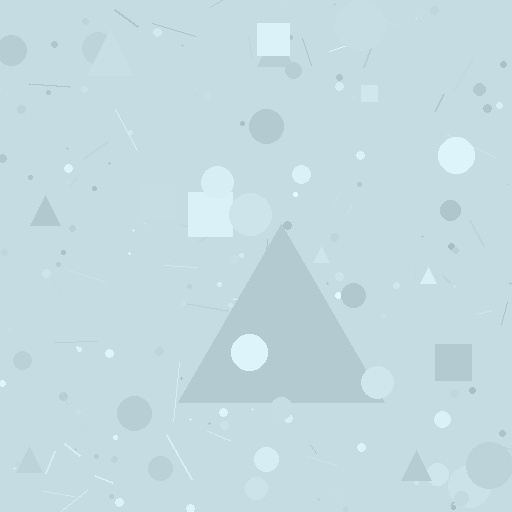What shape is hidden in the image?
A triangle is hidden in the image.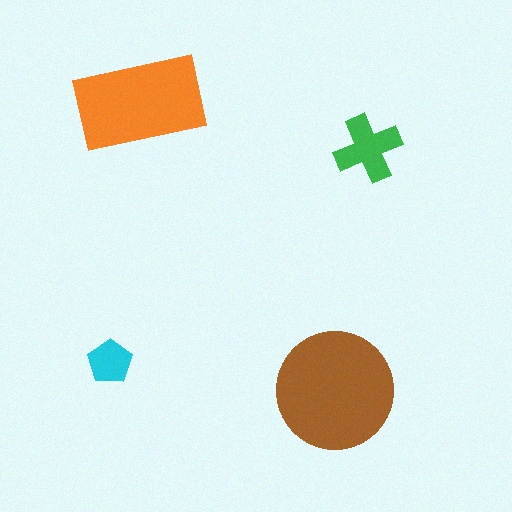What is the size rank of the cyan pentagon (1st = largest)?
4th.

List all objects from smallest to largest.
The cyan pentagon, the green cross, the orange rectangle, the brown circle.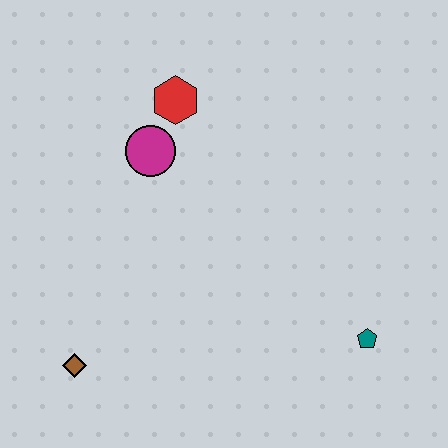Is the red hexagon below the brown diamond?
No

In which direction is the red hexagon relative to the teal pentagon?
The red hexagon is above the teal pentagon.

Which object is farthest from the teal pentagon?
The red hexagon is farthest from the teal pentagon.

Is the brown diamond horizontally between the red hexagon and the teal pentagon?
No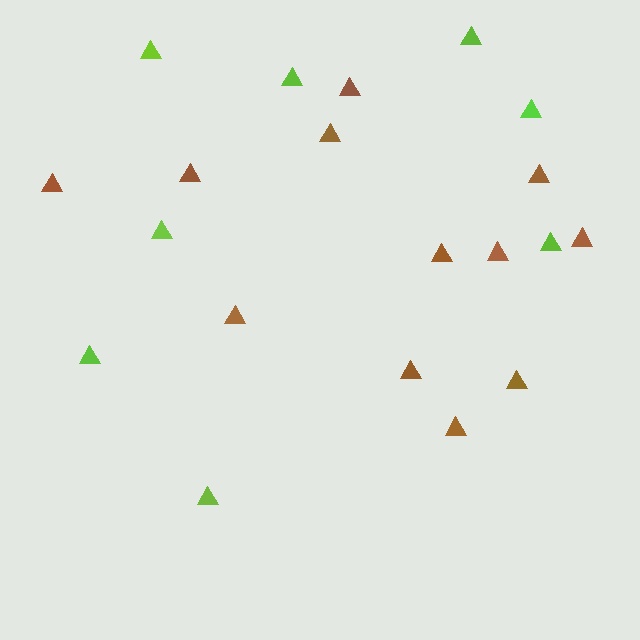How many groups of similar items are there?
There are 2 groups: one group of brown triangles (12) and one group of lime triangles (8).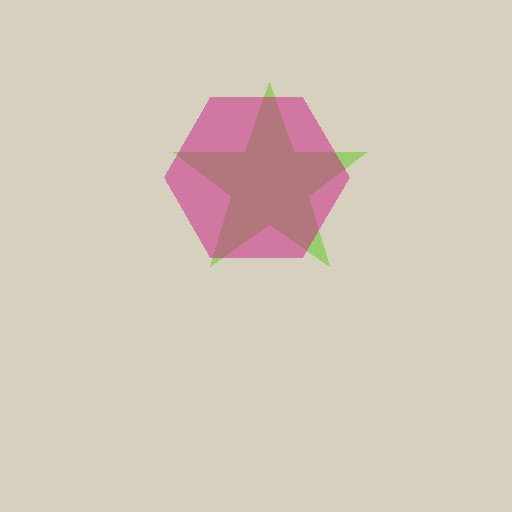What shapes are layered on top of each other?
The layered shapes are: a lime star, a magenta hexagon.